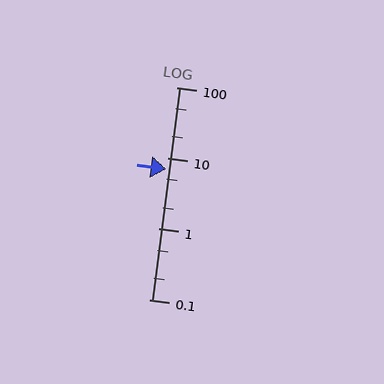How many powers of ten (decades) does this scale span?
The scale spans 3 decades, from 0.1 to 100.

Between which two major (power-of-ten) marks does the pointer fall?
The pointer is between 1 and 10.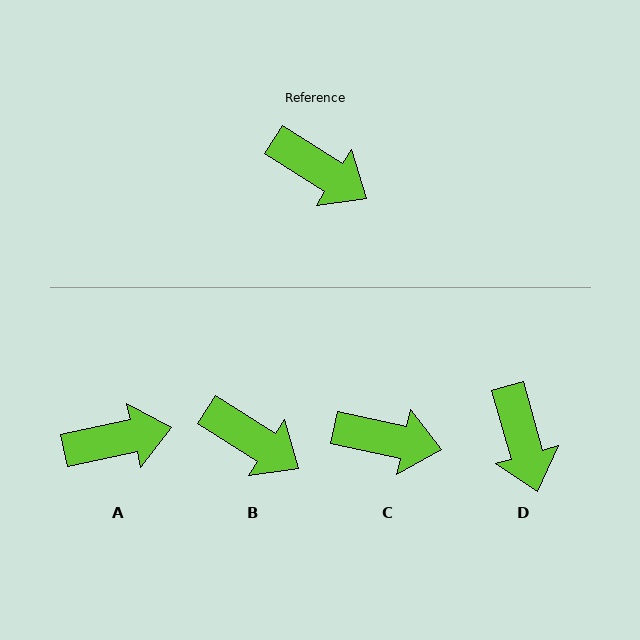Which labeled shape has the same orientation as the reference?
B.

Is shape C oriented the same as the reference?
No, it is off by about 21 degrees.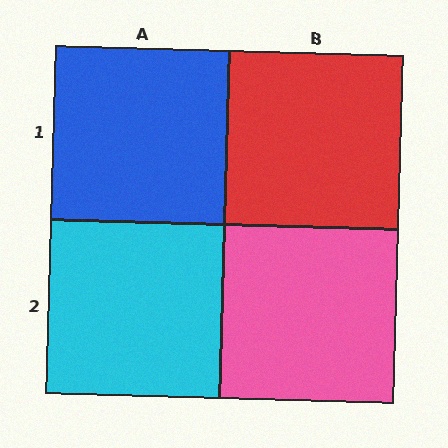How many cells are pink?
1 cell is pink.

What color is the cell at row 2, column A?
Cyan.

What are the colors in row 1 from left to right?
Blue, red.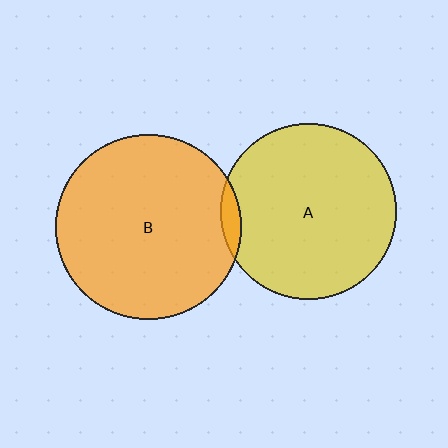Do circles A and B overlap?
Yes.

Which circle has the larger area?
Circle B (orange).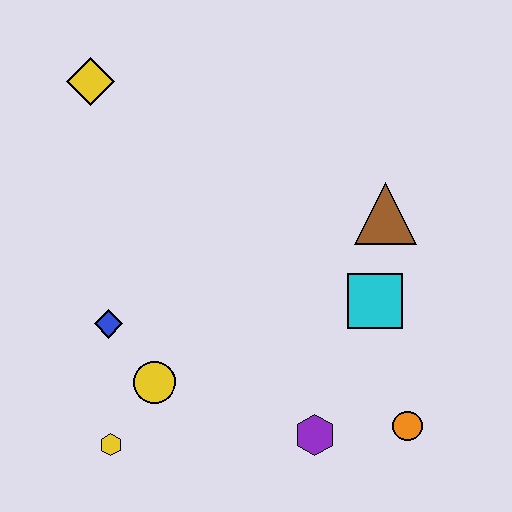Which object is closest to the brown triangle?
The cyan square is closest to the brown triangle.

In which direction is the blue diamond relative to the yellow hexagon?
The blue diamond is above the yellow hexagon.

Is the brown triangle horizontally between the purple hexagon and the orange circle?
Yes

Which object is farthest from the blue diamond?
The orange circle is farthest from the blue diamond.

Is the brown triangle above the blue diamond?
Yes